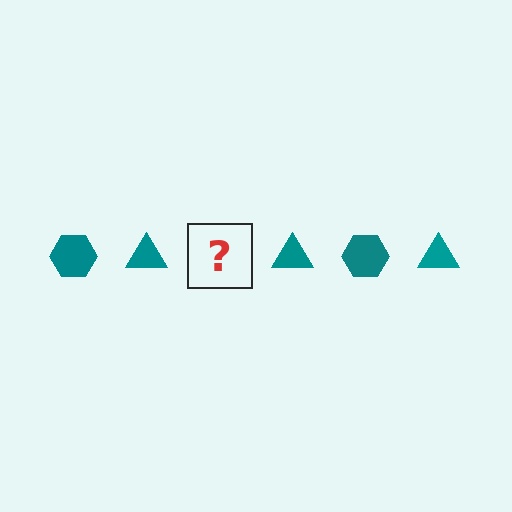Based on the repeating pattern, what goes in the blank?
The blank should be a teal hexagon.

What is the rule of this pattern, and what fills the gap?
The rule is that the pattern cycles through hexagon, triangle shapes in teal. The gap should be filled with a teal hexagon.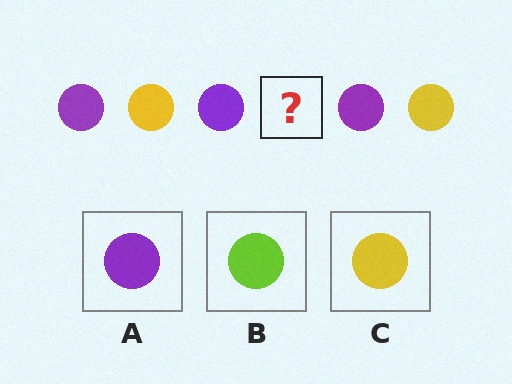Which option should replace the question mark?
Option C.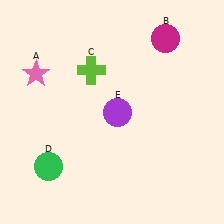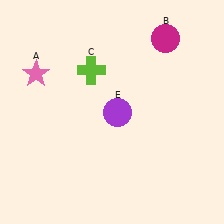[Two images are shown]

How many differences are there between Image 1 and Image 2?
There is 1 difference between the two images.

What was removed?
The green circle (D) was removed in Image 2.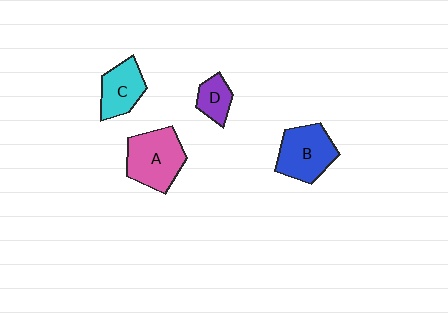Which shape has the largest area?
Shape A (pink).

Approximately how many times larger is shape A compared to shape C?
Approximately 1.4 times.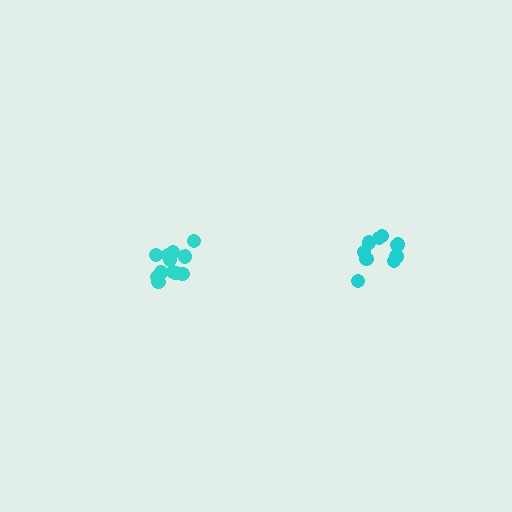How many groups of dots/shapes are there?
There are 2 groups.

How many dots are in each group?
Group 1: 12 dots, Group 2: 10 dots (22 total).